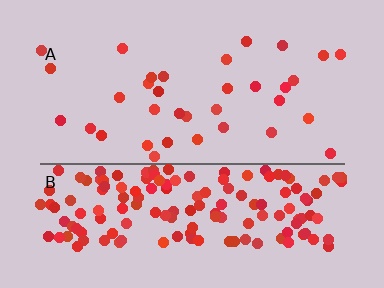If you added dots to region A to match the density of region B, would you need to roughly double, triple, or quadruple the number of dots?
Approximately quadruple.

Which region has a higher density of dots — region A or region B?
B (the bottom).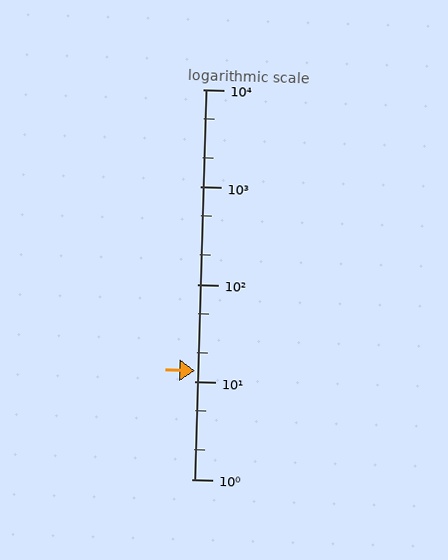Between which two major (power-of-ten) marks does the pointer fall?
The pointer is between 10 and 100.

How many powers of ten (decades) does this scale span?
The scale spans 4 decades, from 1 to 10000.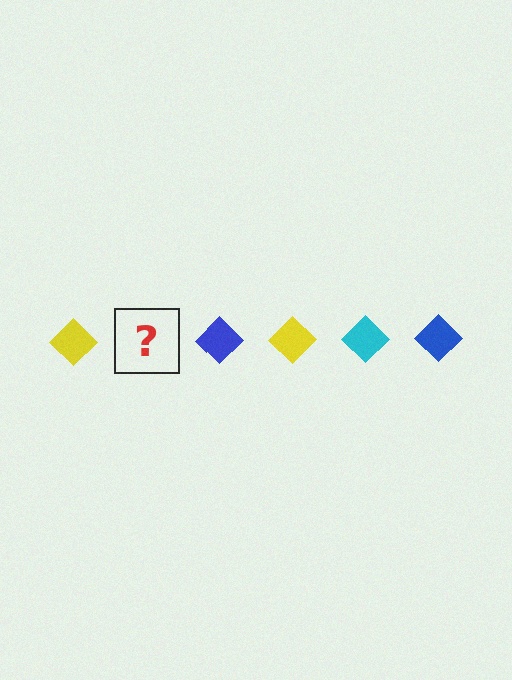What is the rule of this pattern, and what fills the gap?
The rule is that the pattern cycles through yellow, cyan, blue diamonds. The gap should be filled with a cyan diamond.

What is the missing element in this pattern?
The missing element is a cyan diamond.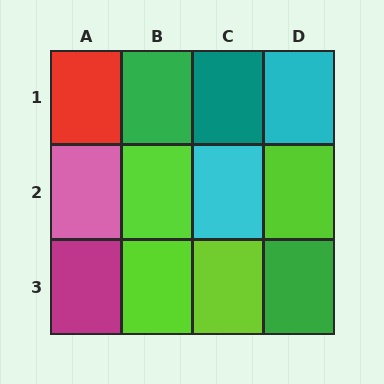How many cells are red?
1 cell is red.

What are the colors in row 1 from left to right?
Red, green, teal, cyan.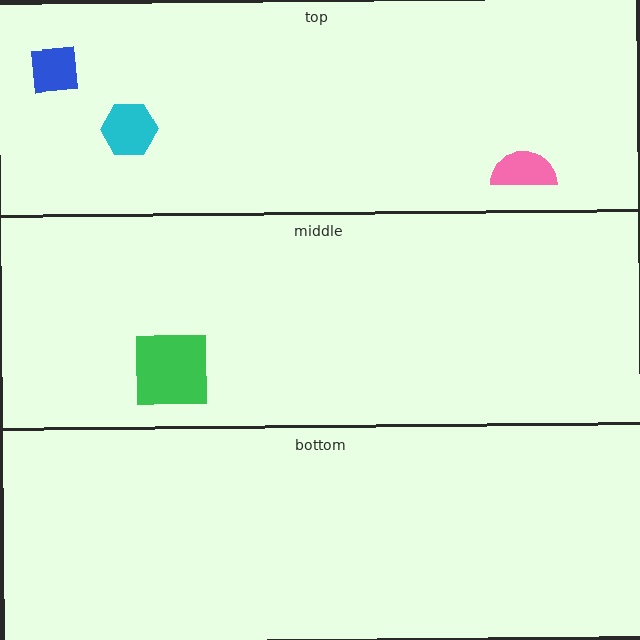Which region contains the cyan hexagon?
The top region.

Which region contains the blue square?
The top region.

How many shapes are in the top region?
3.